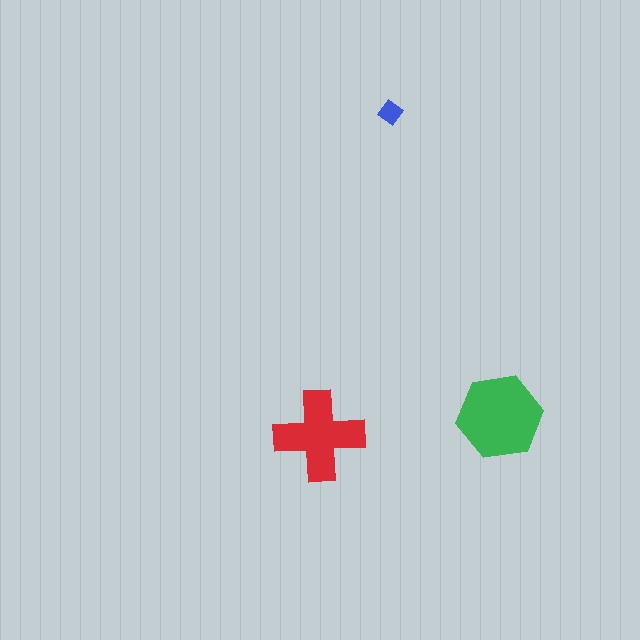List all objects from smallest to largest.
The blue diamond, the red cross, the green hexagon.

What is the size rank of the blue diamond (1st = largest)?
3rd.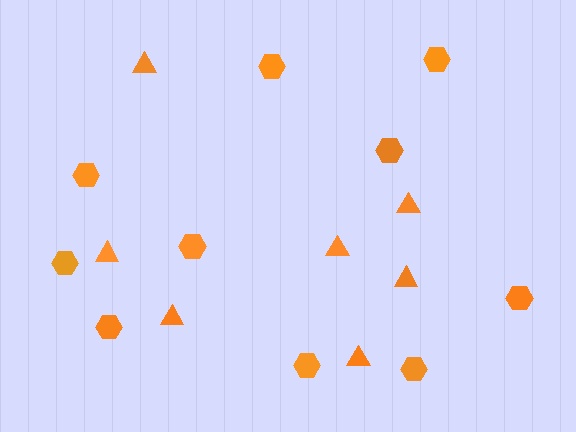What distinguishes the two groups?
There are 2 groups: one group of triangles (7) and one group of hexagons (10).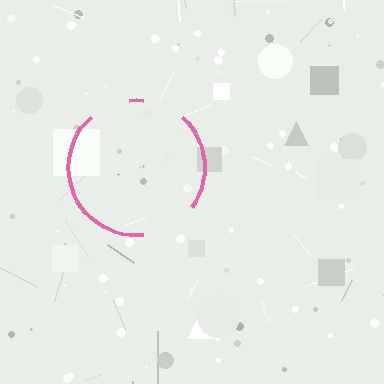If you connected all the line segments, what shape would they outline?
They would outline a circle.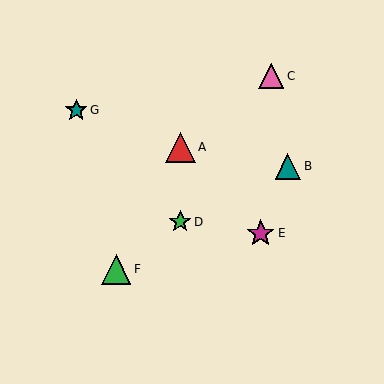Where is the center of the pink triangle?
The center of the pink triangle is at (271, 76).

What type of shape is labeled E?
Shape E is a magenta star.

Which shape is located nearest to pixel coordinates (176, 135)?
The red triangle (labeled A) at (180, 147) is nearest to that location.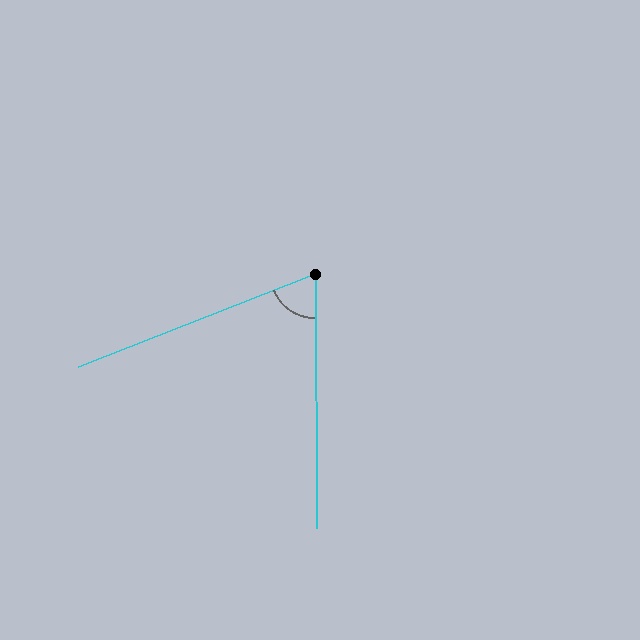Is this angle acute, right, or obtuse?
It is acute.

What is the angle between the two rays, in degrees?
Approximately 69 degrees.